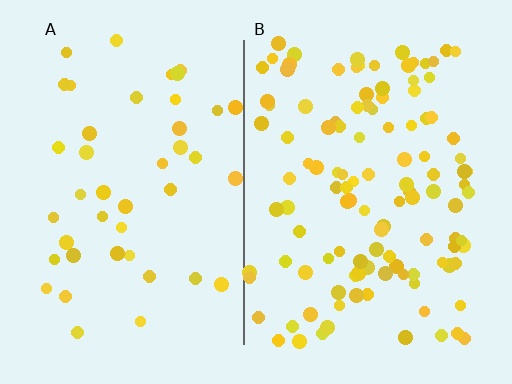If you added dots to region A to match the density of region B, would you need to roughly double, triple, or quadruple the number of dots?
Approximately triple.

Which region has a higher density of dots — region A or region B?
B (the right).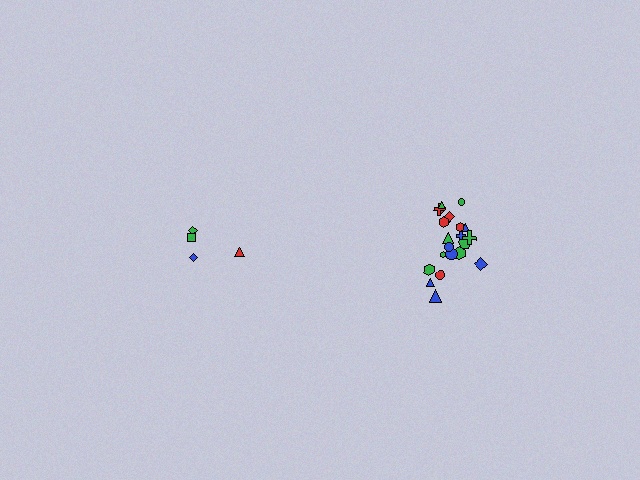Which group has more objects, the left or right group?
The right group.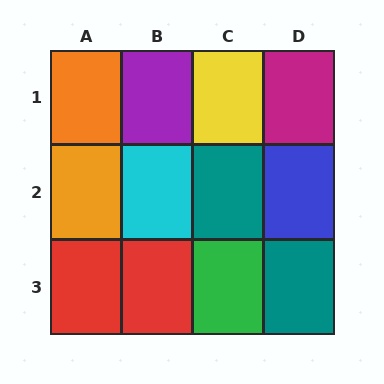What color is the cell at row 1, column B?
Purple.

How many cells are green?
1 cell is green.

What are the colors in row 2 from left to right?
Orange, cyan, teal, blue.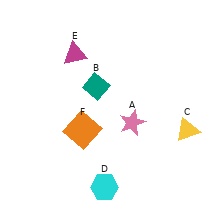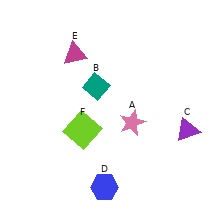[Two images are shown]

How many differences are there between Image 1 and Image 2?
There are 3 differences between the two images.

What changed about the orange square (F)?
In Image 1, F is orange. In Image 2, it changed to lime.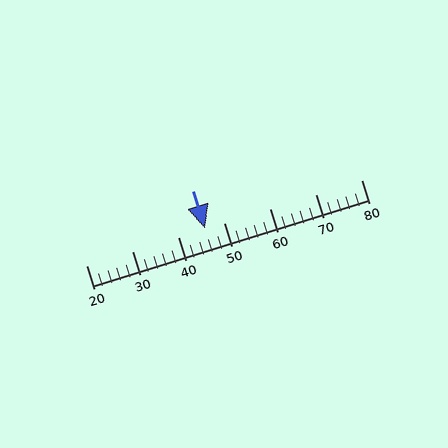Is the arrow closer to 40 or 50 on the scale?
The arrow is closer to 50.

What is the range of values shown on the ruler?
The ruler shows values from 20 to 80.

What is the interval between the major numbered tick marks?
The major tick marks are spaced 10 units apart.